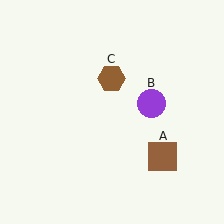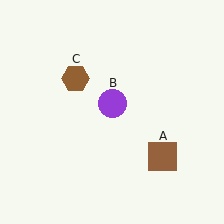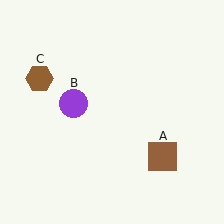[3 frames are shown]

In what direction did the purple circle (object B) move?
The purple circle (object B) moved left.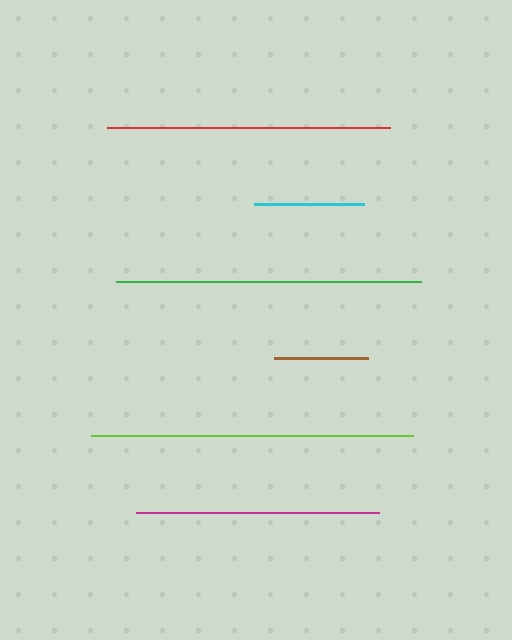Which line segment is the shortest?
The brown line is the shortest at approximately 94 pixels.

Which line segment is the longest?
The lime line is the longest at approximately 322 pixels.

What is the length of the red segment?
The red segment is approximately 283 pixels long.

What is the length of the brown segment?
The brown segment is approximately 94 pixels long.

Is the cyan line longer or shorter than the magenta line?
The magenta line is longer than the cyan line.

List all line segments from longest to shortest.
From longest to shortest: lime, green, red, magenta, cyan, brown.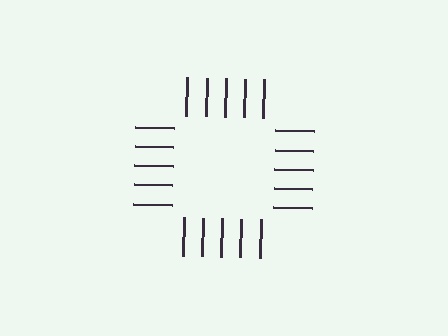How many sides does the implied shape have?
4 sides — the line-ends trace a square.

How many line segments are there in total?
20 — 5 along each of the 4 edges.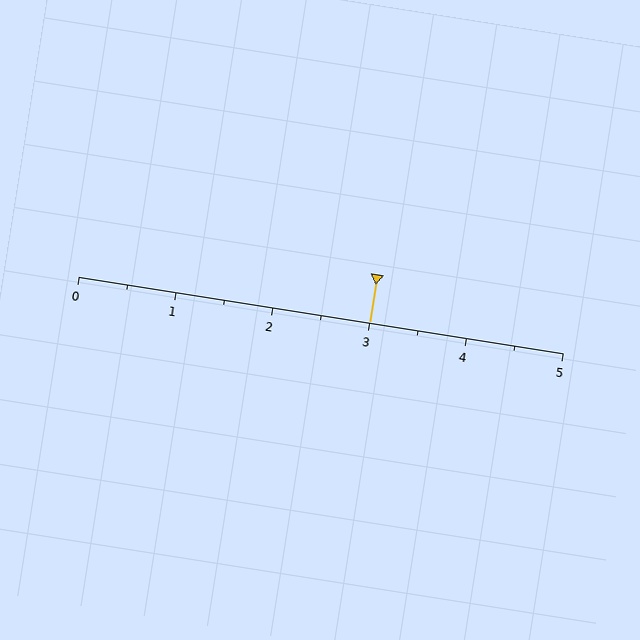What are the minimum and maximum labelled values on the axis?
The axis runs from 0 to 5.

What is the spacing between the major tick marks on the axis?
The major ticks are spaced 1 apart.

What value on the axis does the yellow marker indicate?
The marker indicates approximately 3.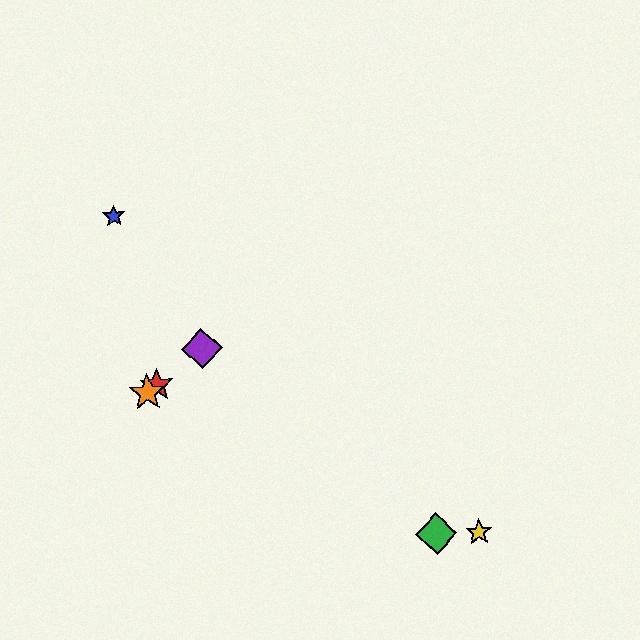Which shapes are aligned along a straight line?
The red star, the purple diamond, the orange star are aligned along a straight line.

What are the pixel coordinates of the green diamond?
The green diamond is at (436, 534).